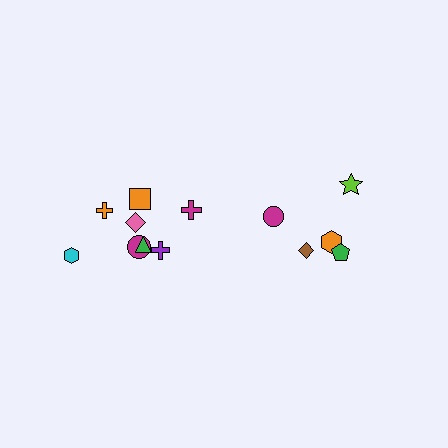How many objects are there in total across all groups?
There are 13 objects.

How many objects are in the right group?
There are 5 objects.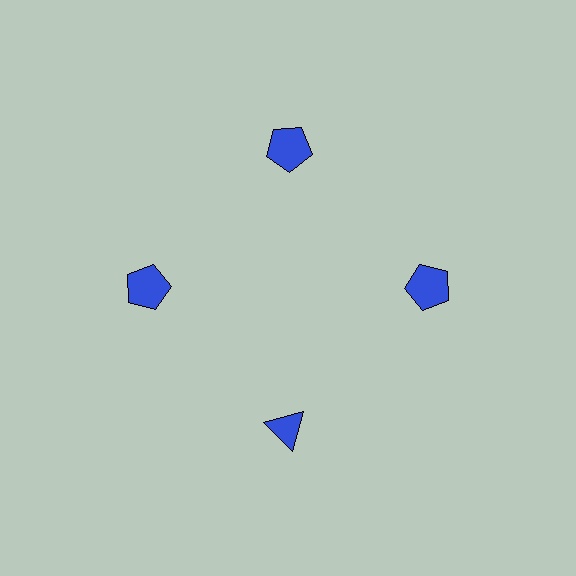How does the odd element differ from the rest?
It has a different shape: triangle instead of pentagon.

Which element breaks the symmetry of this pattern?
The blue triangle at roughly the 6 o'clock position breaks the symmetry. All other shapes are blue pentagons.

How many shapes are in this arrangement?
There are 4 shapes arranged in a ring pattern.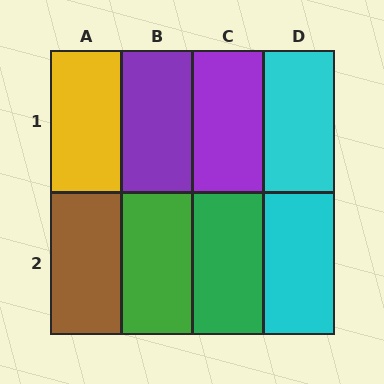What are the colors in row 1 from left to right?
Yellow, purple, purple, cyan.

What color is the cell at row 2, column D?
Cyan.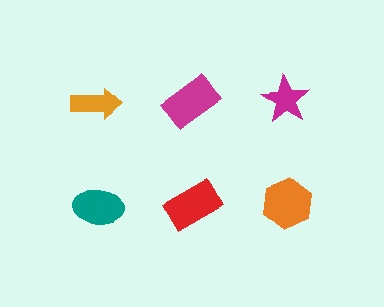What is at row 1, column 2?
A magenta rectangle.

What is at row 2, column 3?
An orange hexagon.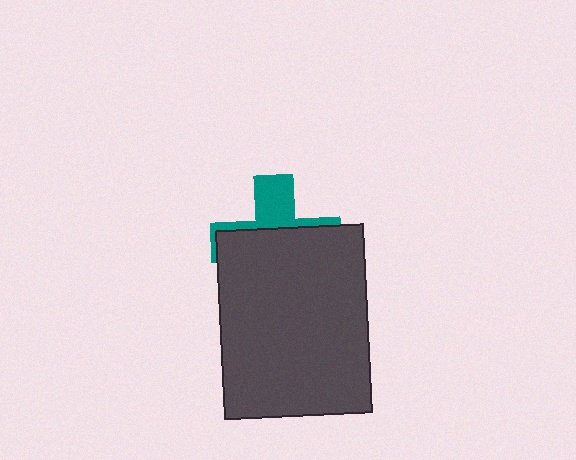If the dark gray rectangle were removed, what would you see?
You would see the complete teal cross.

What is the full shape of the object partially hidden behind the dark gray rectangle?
The partially hidden object is a teal cross.